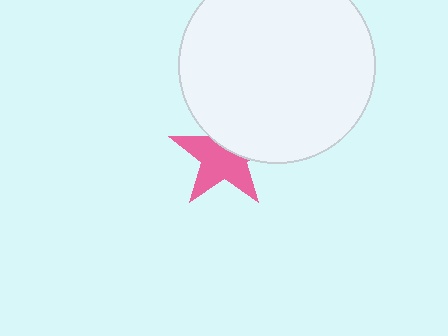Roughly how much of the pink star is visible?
About half of it is visible (roughly 63%).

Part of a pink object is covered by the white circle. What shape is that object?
It is a star.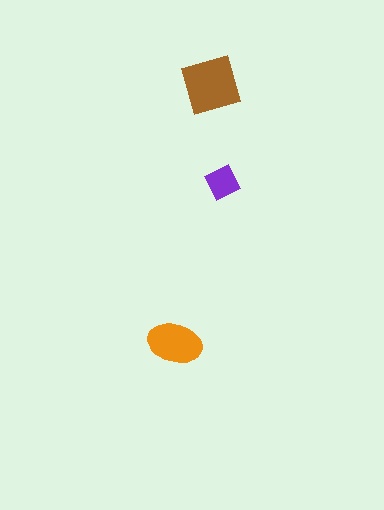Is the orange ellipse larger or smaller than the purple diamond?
Larger.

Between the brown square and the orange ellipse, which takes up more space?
The brown square.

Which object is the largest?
The brown square.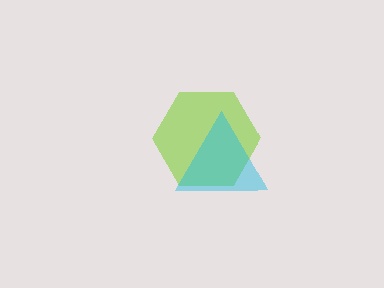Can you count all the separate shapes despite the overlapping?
Yes, there are 2 separate shapes.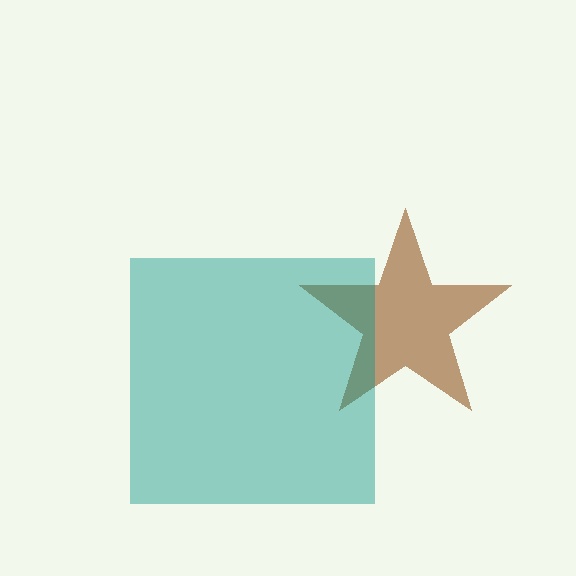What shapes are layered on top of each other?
The layered shapes are: a brown star, a teal square.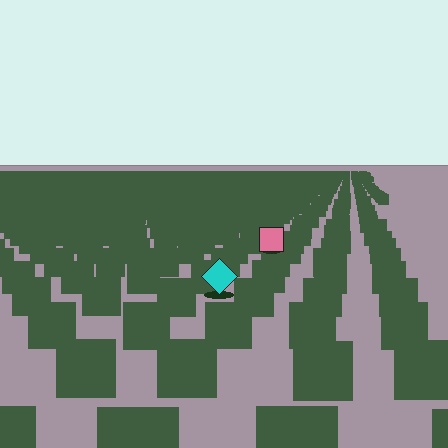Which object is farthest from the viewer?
The pink square is farthest from the viewer. It appears smaller and the ground texture around it is denser.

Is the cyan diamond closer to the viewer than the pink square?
Yes. The cyan diamond is closer — you can tell from the texture gradient: the ground texture is coarser near it.